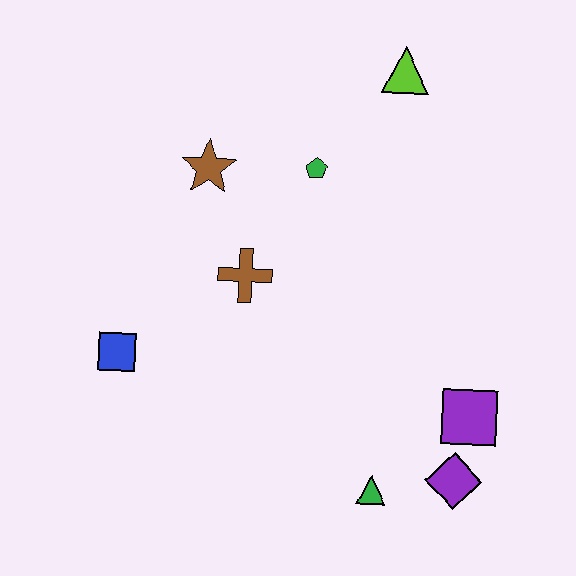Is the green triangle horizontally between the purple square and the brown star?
Yes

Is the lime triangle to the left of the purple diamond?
Yes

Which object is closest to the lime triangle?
The green pentagon is closest to the lime triangle.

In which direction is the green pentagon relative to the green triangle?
The green pentagon is above the green triangle.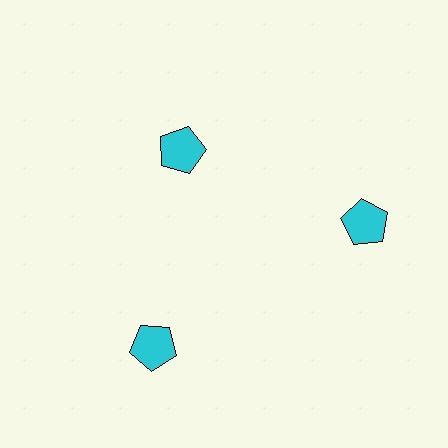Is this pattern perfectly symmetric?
No. The 3 cyan pentagons are arranged in a ring, but one element near the 11 o'clock position is pulled inward toward the center, breaking the 3-fold rotational symmetry.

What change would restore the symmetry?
The symmetry would be restored by moving it outward, back onto the ring so that all 3 pentagons sit at equal angles and equal distance from the center.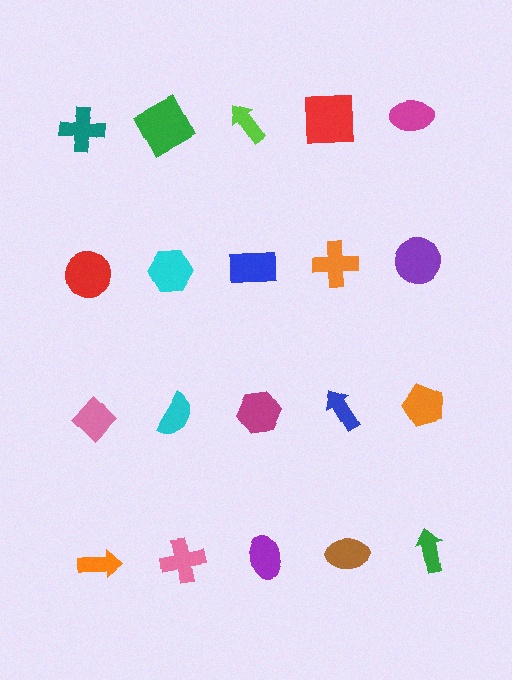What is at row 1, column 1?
A teal cross.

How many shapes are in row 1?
5 shapes.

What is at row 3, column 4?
A blue arrow.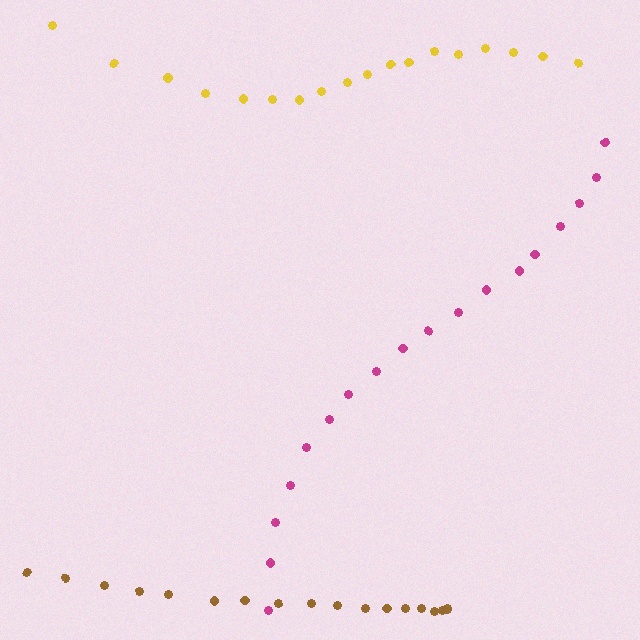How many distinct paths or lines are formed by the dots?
There are 3 distinct paths.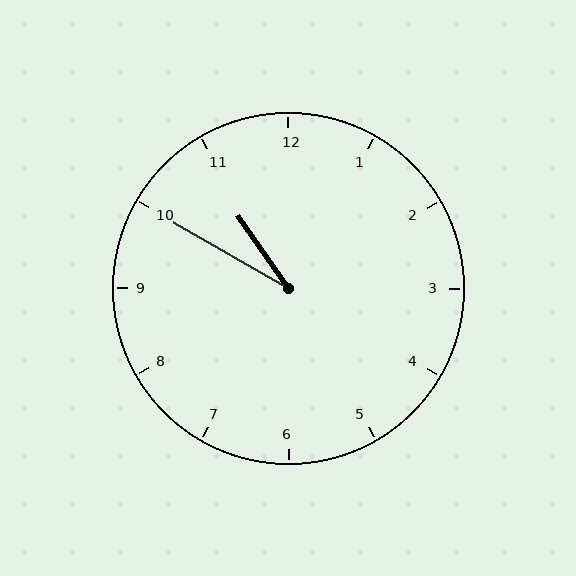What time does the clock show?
10:50.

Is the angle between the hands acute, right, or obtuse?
It is acute.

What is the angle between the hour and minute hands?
Approximately 25 degrees.